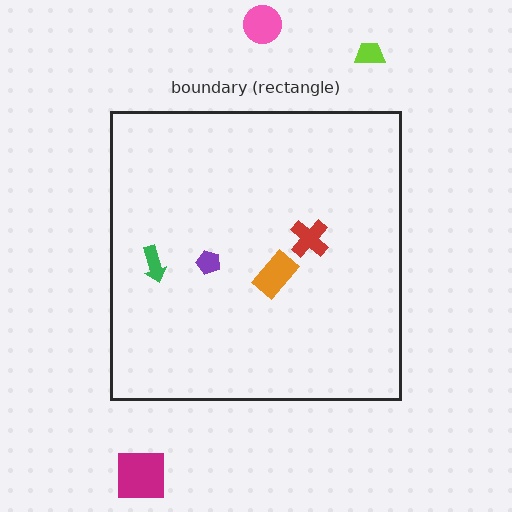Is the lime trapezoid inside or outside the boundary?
Outside.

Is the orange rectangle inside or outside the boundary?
Inside.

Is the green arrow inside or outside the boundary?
Inside.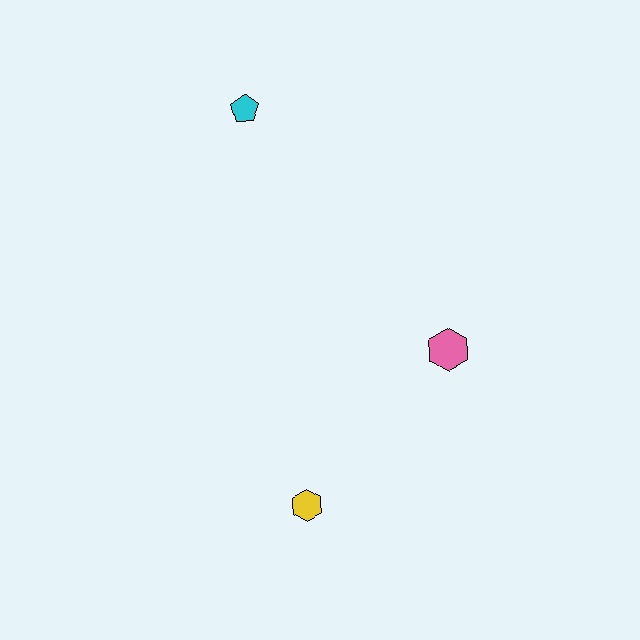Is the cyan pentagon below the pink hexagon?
No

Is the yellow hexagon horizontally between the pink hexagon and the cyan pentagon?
Yes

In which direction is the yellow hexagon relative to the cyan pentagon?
The yellow hexagon is below the cyan pentagon.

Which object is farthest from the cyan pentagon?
The yellow hexagon is farthest from the cyan pentagon.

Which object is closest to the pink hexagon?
The yellow hexagon is closest to the pink hexagon.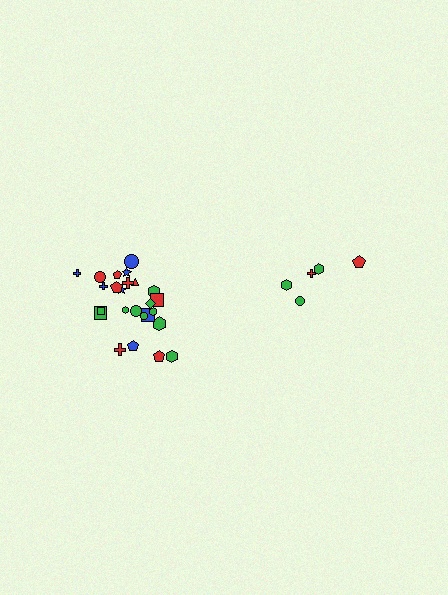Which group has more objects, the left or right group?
The left group.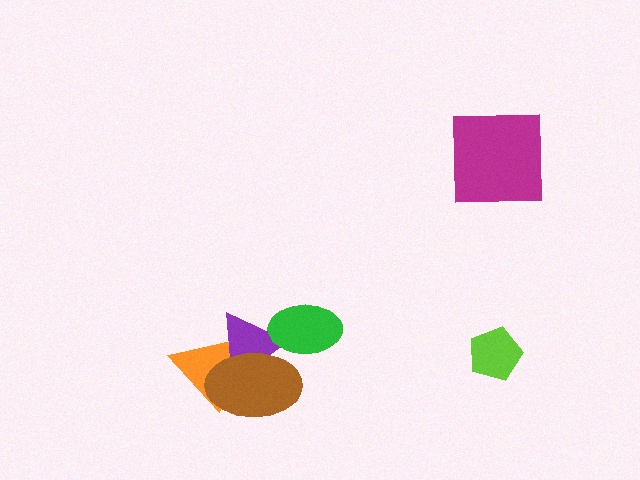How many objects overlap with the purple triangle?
3 objects overlap with the purple triangle.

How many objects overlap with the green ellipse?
2 objects overlap with the green ellipse.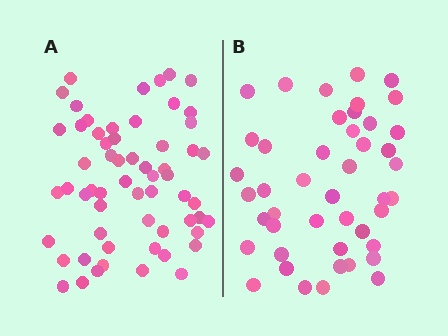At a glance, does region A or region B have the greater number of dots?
Region A (the left region) has more dots.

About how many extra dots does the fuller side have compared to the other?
Region A has approximately 15 more dots than region B.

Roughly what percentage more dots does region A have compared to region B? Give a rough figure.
About 35% more.